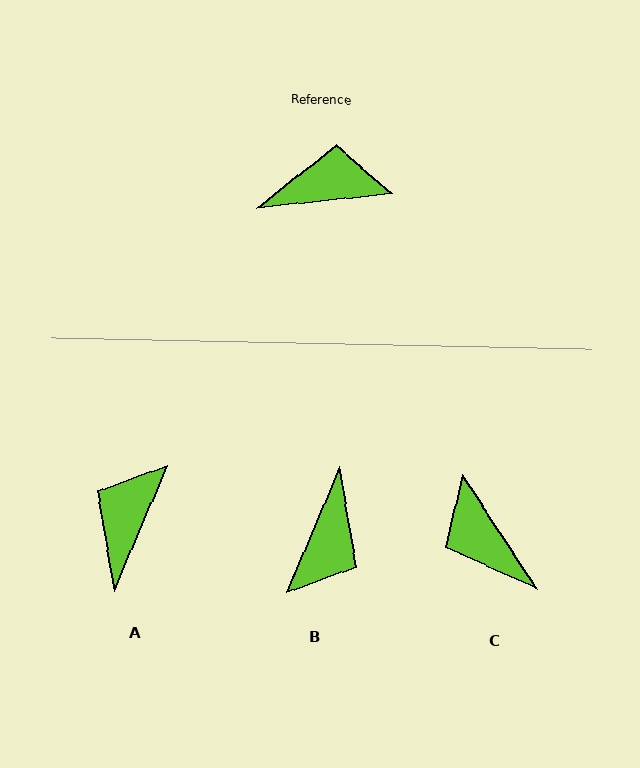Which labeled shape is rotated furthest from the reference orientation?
B, about 119 degrees away.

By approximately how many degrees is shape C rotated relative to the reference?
Approximately 118 degrees counter-clockwise.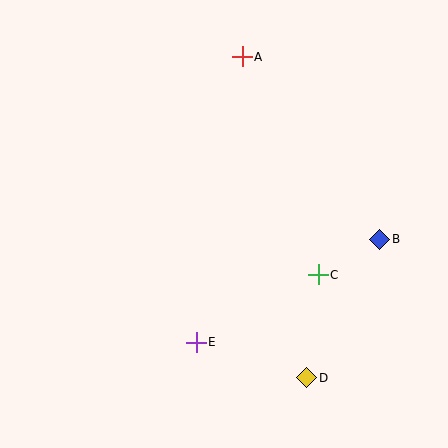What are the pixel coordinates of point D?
Point D is at (307, 378).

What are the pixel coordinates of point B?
Point B is at (380, 239).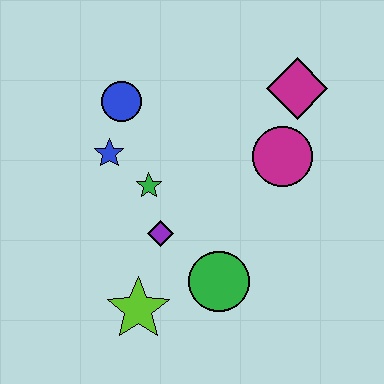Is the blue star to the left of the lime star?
Yes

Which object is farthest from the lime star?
The magenta diamond is farthest from the lime star.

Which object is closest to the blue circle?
The blue star is closest to the blue circle.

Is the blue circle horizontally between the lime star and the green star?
No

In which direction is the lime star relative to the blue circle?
The lime star is below the blue circle.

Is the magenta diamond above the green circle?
Yes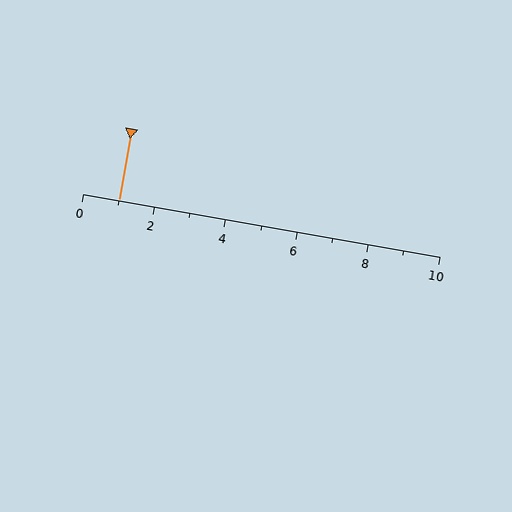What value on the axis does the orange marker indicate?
The marker indicates approximately 1.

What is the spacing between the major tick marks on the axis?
The major ticks are spaced 2 apart.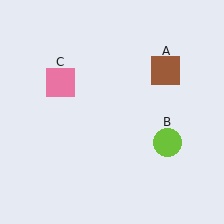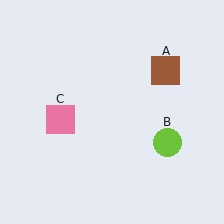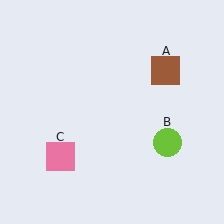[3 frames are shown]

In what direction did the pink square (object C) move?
The pink square (object C) moved down.